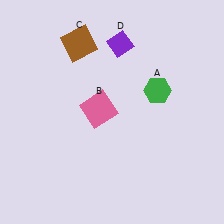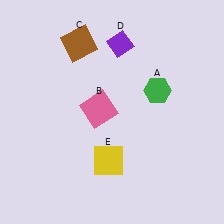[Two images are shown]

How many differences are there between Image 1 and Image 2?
There is 1 difference between the two images.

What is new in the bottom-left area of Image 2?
A yellow square (E) was added in the bottom-left area of Image 2.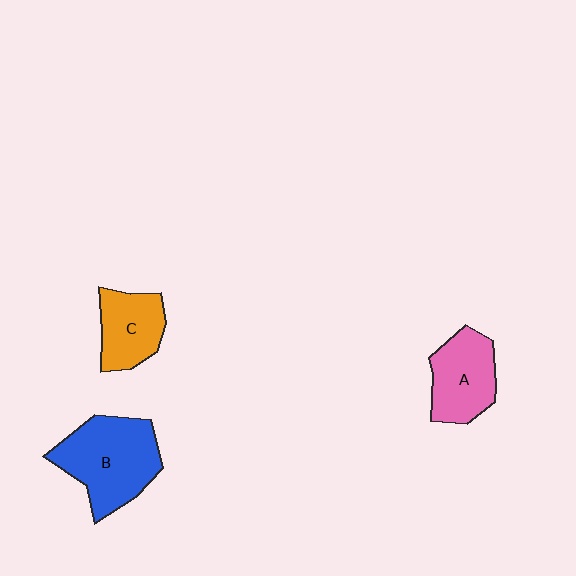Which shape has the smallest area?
Shape C (orange).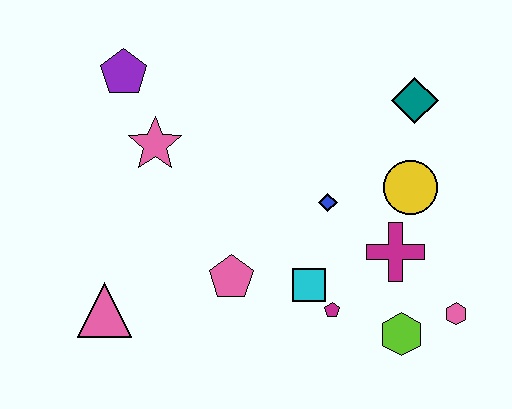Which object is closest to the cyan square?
The magenta pentagon is closest to the cyan square.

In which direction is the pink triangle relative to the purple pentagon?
The pink triangle is below the purple pentagon.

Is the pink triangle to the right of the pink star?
No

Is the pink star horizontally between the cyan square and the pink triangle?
Yes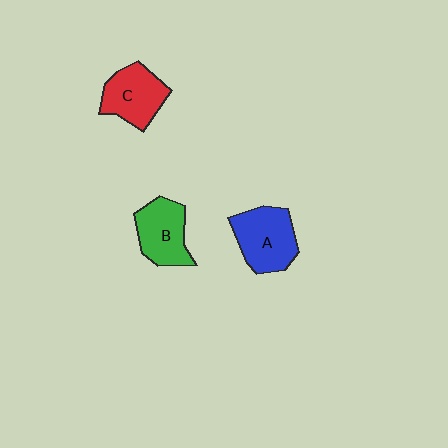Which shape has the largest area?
Shape A (blue).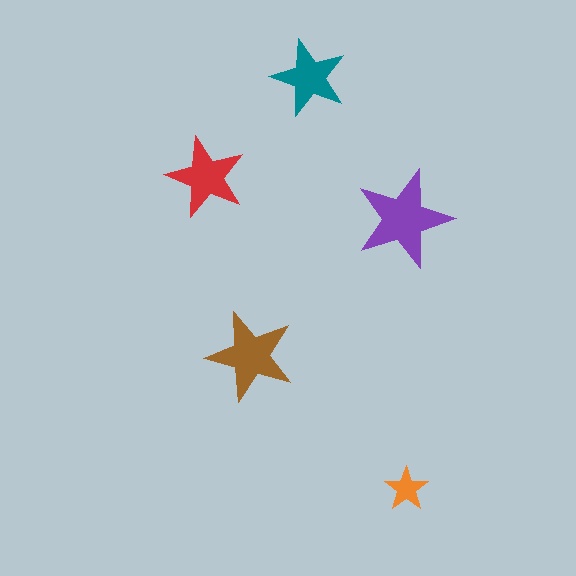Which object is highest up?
The teal star is topmost.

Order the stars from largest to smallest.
the purple one, the brown one, the red one, the teal one, the orange one.